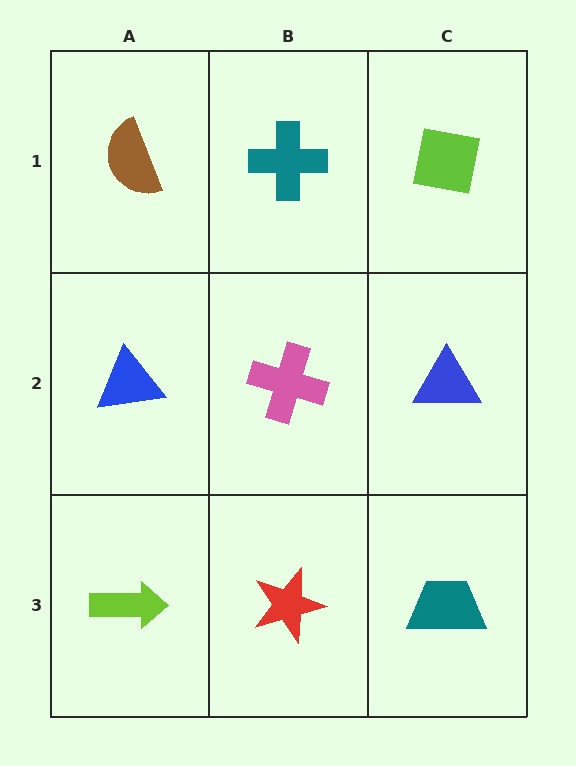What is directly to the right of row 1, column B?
A lime square.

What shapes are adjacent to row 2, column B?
A teal cross (row 1, column B), a red star (row 3, column B), a blue triangle (row 2, column A), a blue triangle (row 2, column C).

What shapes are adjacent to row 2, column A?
A brown semicircle (row 1, column A), a lime arrow (row 3, column A), a pink cross (row 2, column B).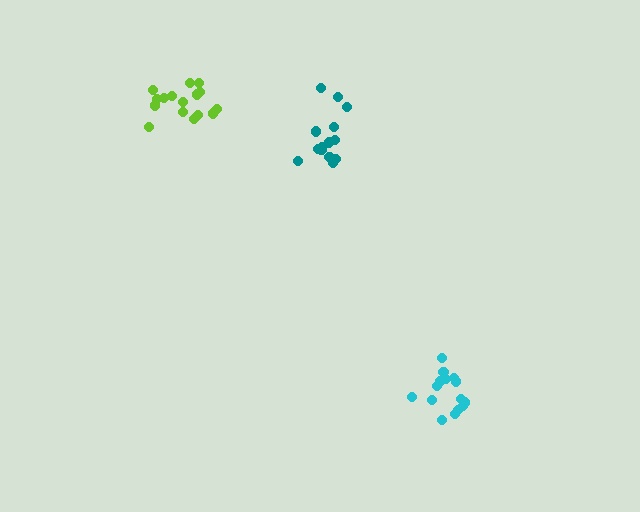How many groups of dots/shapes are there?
There are 3 groups.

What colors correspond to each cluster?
The clusters are colored: teal, cyan, lime.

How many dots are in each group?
Group 1: 14 dots, Group 2: 15 dots, Group 3: 16 dots (45 total).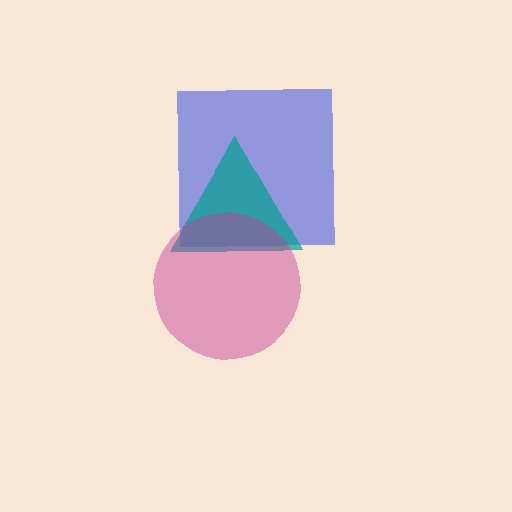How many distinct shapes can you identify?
There are 3 distinct shapes: a blue square, a teal triangle, a magenta circle.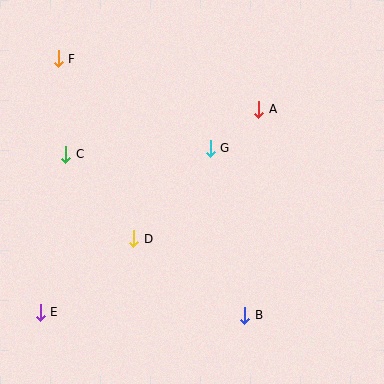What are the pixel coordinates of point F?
Point F is at (58, 59).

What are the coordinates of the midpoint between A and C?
The midpoint between A and C is at (162, 132).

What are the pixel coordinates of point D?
Point D is at (134, 239).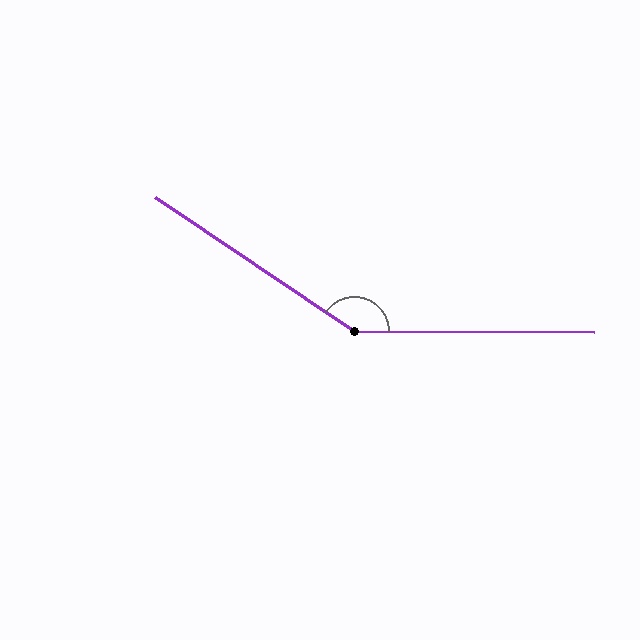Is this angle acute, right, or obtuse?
It is obtuse.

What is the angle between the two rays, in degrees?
Approximately 146 degrees.